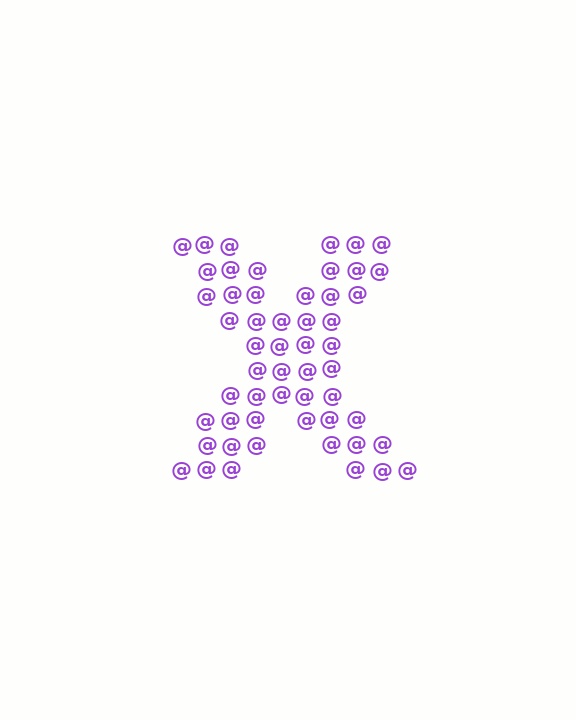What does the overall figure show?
The overall figure shows the letter X.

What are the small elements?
The small elements are at signs.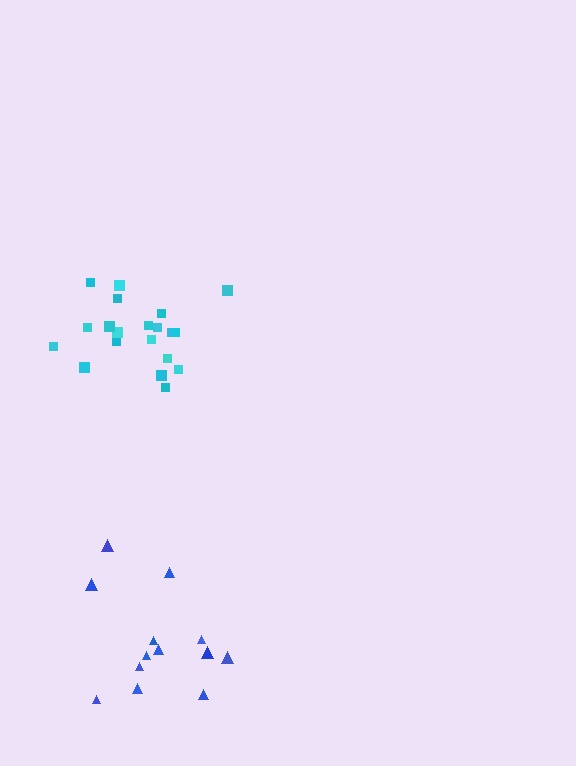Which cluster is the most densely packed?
Cyan.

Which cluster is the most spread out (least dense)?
Blue.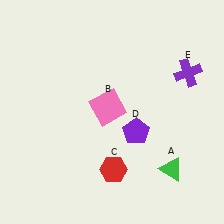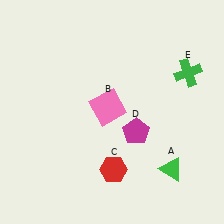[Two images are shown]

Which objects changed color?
D changed from purple to magenta. E changed from purple to green.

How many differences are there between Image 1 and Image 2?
There are 2 differences between the two images.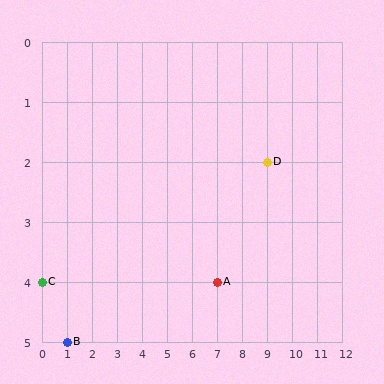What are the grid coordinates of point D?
Point D is at grid coordinates (9, 2).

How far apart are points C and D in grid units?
Points C and D are 9 columns and 2 rows apart (about 9.2 grid units diagonally).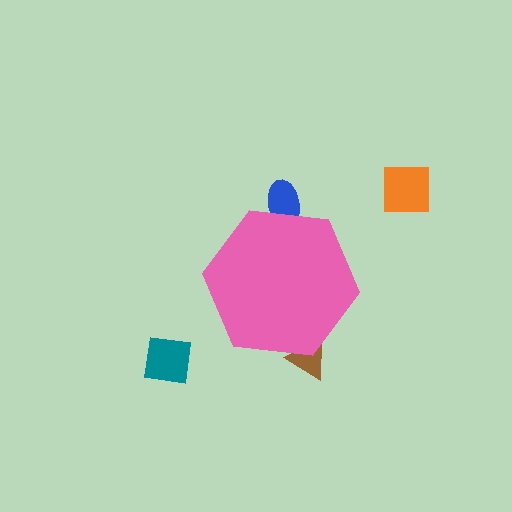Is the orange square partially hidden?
No, the orange square is fully visible.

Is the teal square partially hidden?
No, the teal square is fully visible.